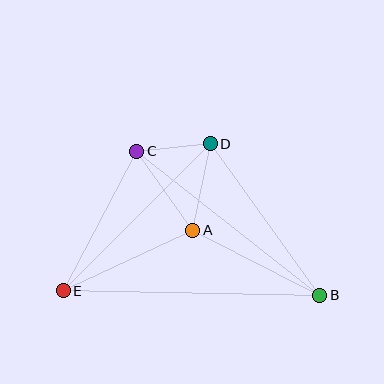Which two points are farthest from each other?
Points B and E are farthest from each other.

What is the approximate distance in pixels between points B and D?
The distance between B and D is approximately 187 pixels.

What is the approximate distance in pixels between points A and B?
The distance between A and B is approximately 143 pixels.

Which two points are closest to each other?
Points C and D are closest to each other.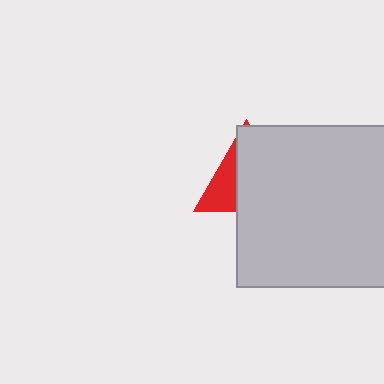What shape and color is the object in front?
The object in front is a light gray square.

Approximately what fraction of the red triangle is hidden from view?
Roughly 68% of the red triangle is hidden behind the light gray square.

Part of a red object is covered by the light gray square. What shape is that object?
It is a triangle.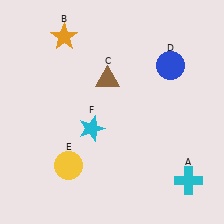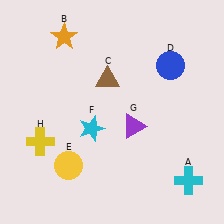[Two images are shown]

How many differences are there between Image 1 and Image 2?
There are 2 differences between the two images.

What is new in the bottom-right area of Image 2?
A purple triangle (G) was added in the bottom-right area of Image 2.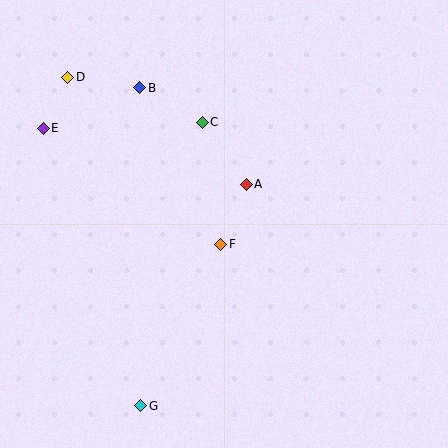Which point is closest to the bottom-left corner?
Point G is closest to the bottom-left corner.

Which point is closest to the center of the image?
Point F at (221, 244) is closest to the center.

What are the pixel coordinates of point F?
Point F is at (221, 244).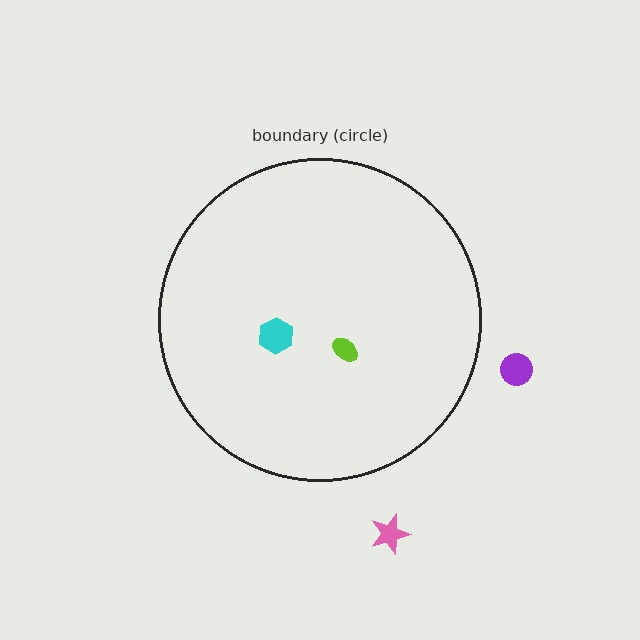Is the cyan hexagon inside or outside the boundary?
Inside.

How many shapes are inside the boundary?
2 inside, 2 outside.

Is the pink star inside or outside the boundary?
Outside.